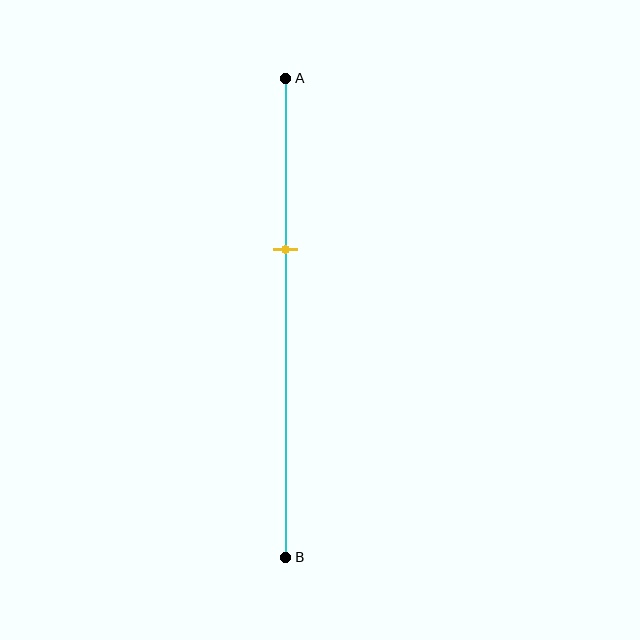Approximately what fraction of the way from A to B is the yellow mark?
The yellow mark is approximately 35% of the way from A to B.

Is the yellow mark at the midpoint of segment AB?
No, the mark is at about 35% from A, not at the 50% midpoint.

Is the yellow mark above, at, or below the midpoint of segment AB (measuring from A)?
The yellow mark is above the midpoint of segment AB.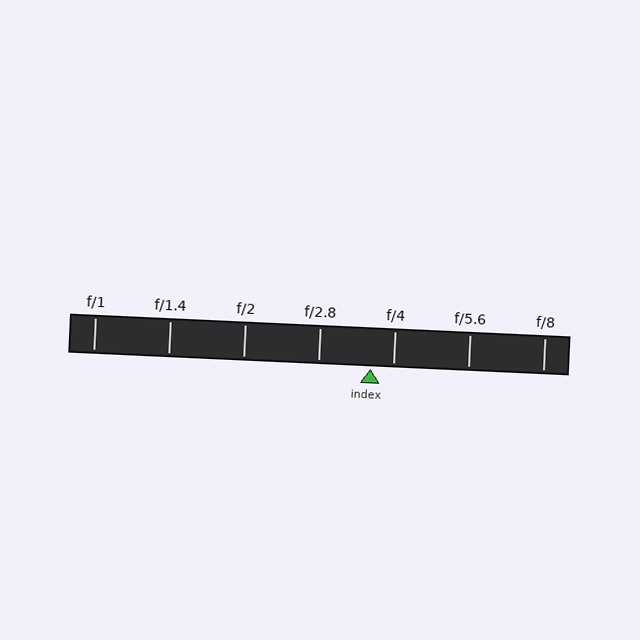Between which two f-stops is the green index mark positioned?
The index mark is between f/2.8 and f/4.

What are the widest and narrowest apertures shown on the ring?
The widest aperture shown is f/1 and the narrowest is f/8.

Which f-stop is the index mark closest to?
The index mark is closest to f/4.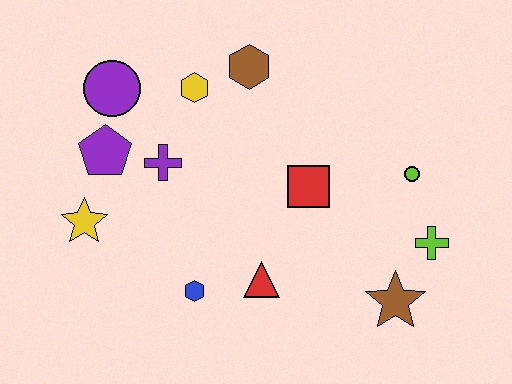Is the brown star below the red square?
Yes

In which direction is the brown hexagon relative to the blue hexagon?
The brown hexagon is above the blue hexagon.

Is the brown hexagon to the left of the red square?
Yes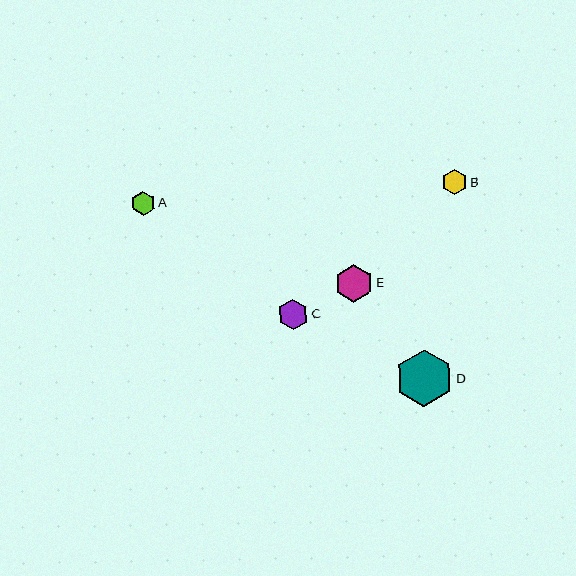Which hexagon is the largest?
Hexagon D is the largest with a size of approximately 57 pixels.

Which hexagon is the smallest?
Hexagon A is the smallest with a size of approximately 25 pixels.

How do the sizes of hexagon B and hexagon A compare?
Hexagon B and hexagon A are approximately the same size.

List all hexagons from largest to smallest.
From largest to smallest: D, E, C, B, A.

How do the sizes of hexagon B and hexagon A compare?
Hexagon B and hexagon A are approximately the same size.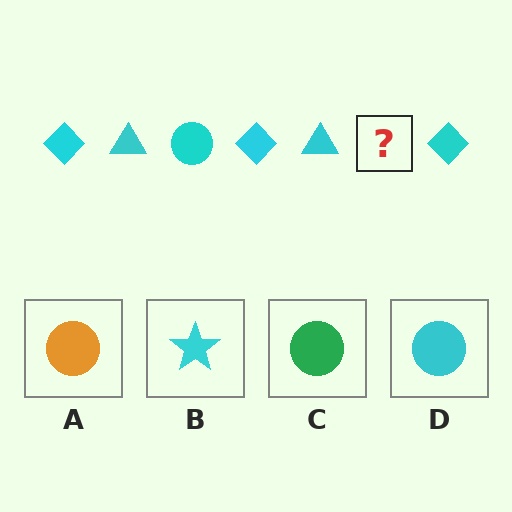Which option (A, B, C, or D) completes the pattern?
D.